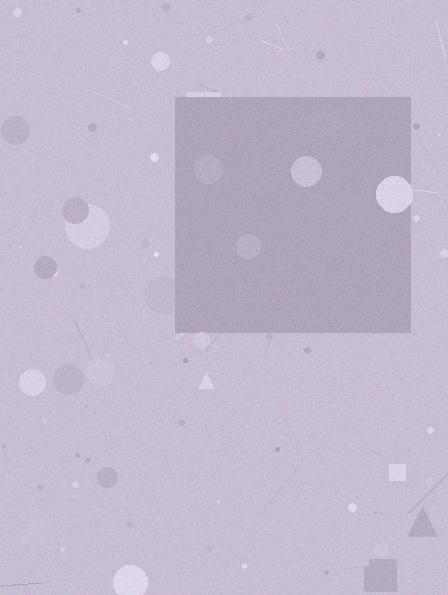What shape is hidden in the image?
A square is hidden in the image.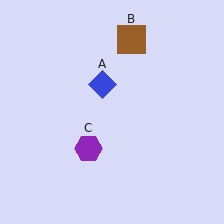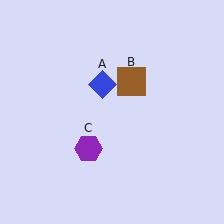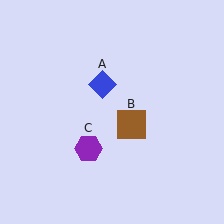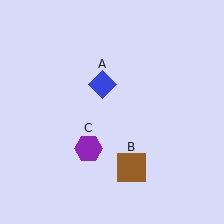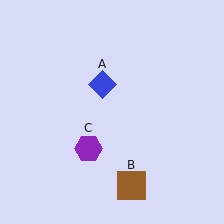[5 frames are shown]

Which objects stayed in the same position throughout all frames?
Blue diamond (object A) and purple hexagon (object C) remained stationary.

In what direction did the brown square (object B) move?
The brown square (object B) moved down.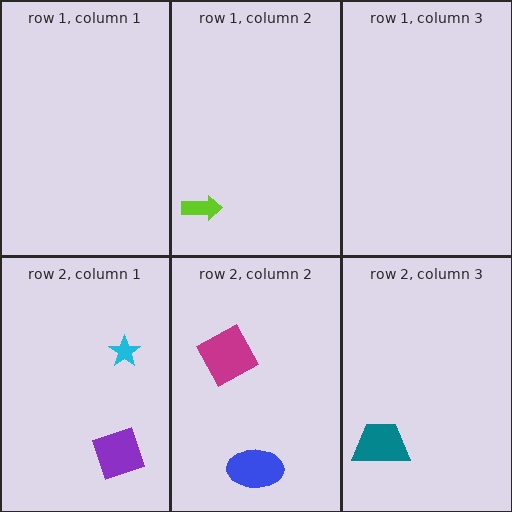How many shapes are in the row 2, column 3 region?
1.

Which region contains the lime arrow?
The row 1, column 2 region.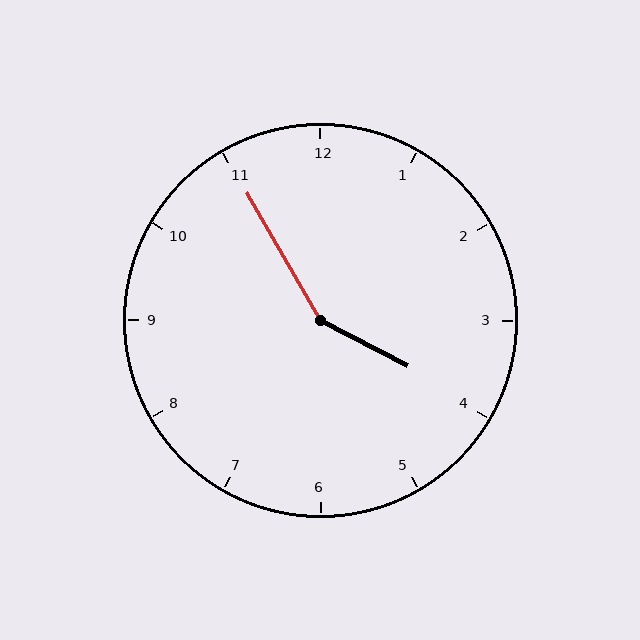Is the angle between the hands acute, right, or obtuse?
It is obtuse.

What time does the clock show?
3:55.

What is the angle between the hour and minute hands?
Approximately 148 degrees.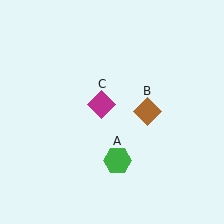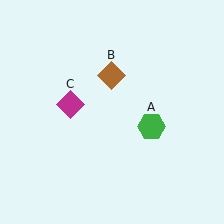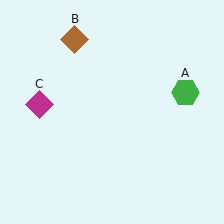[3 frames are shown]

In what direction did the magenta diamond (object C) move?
The magenta diamond (object C) moved left.